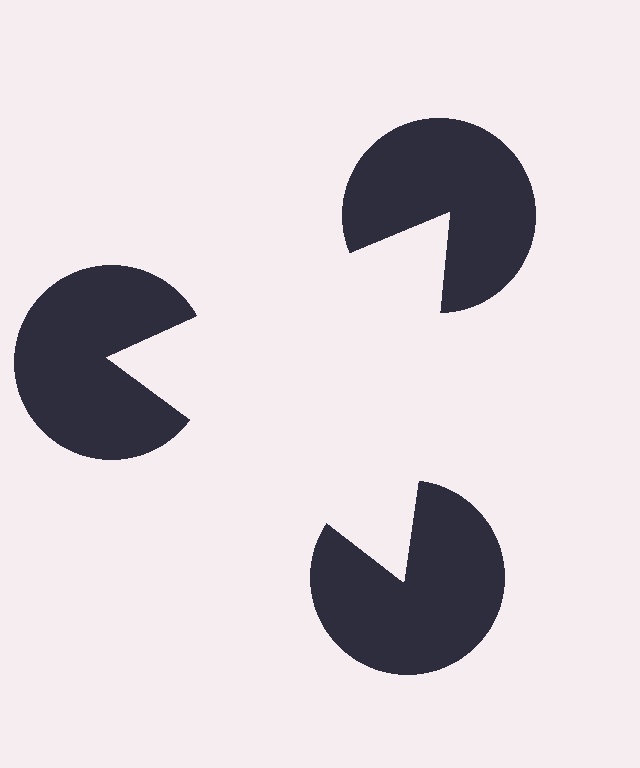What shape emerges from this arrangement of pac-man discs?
An illusory triangle — its edges are inferred from the aligned wedge cuts in the pac-man discs, not physically drawn.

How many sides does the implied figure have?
3 sides.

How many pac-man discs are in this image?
There are 3 — one at each vertex of the illusory triangle.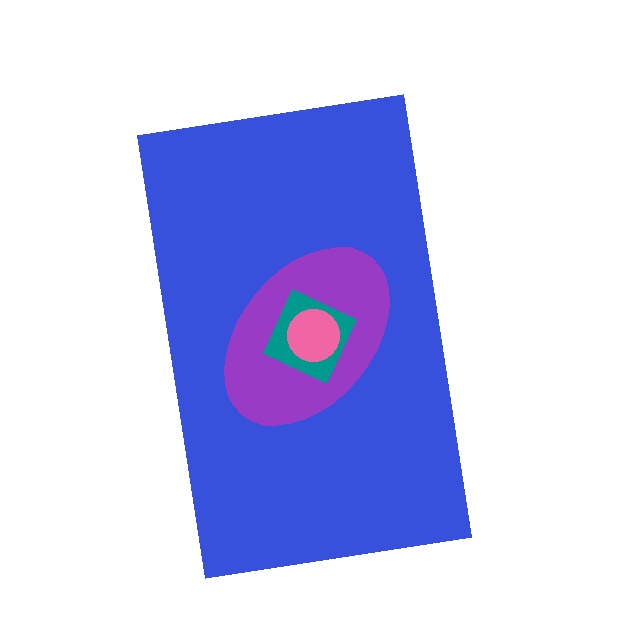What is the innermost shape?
The pink circle.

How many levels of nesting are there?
4.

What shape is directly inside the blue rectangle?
The purple ellipse.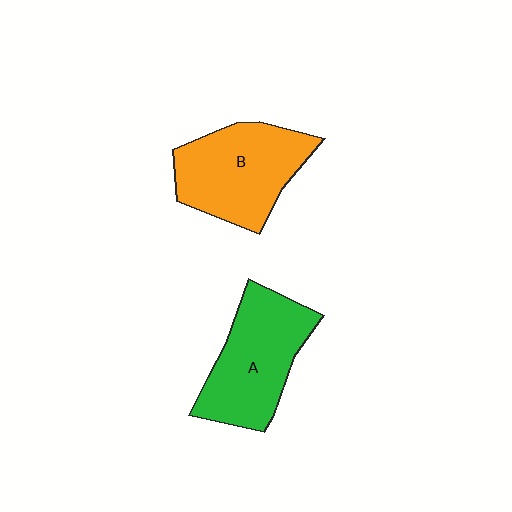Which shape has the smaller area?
Shape A (green).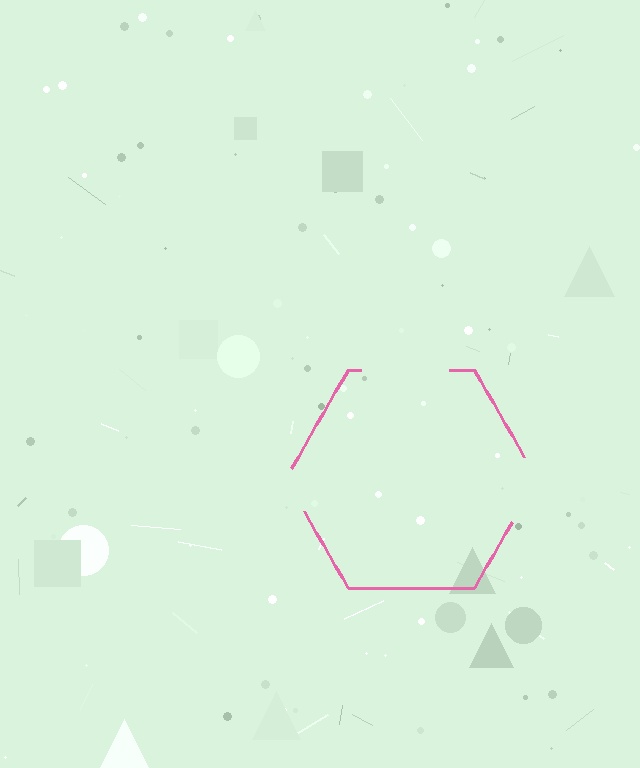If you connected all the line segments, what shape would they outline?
They would outline a hexagon.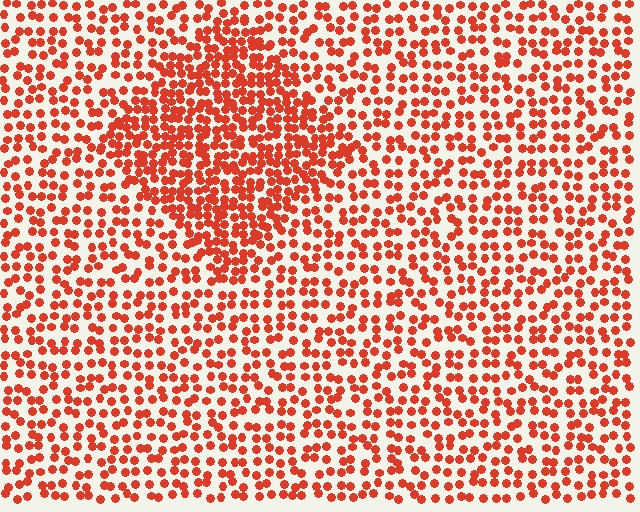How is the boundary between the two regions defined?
The boundary is defined by a change in element density (approximately 1.8x ratio). All elements are the same color, size, and shape.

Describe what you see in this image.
The image contains small red elements arranged at two different densities. A diamond-shaped region is visible where the elements are more densely packed than the surrounding area.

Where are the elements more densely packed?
The elements are more densely packed inside the diamond boundary.